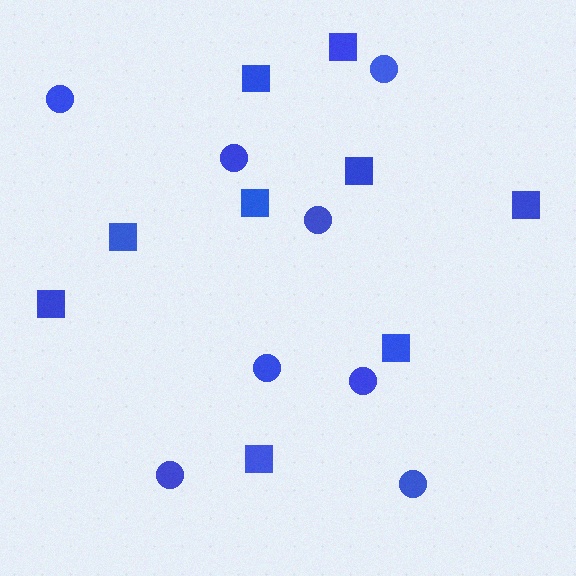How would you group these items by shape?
There are 2 groups: one group of circles (8) and one group of squares (9).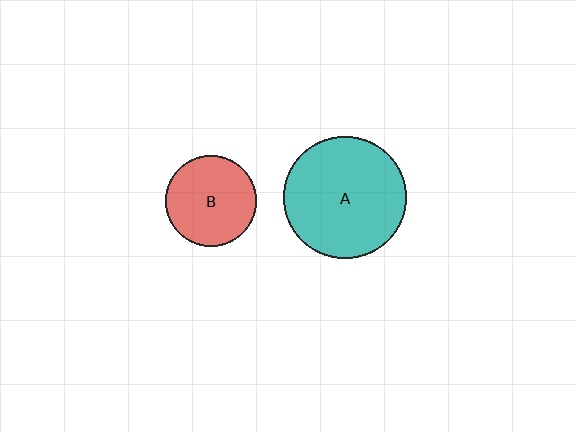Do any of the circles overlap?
No, none of the circles overlap.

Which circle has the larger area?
Circle A (teal).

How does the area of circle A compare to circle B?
Approximately 1.8 times.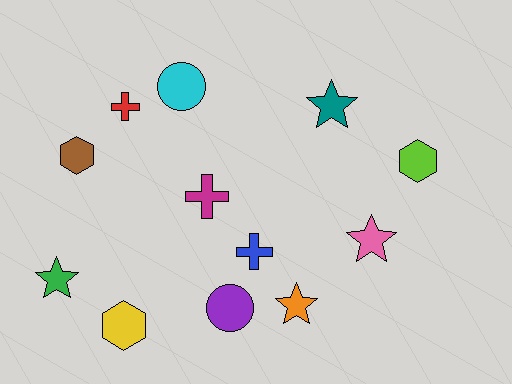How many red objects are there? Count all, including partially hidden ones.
There is 1 red object.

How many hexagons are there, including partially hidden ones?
There are 3 hexagons.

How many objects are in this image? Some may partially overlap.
There are 12 objects.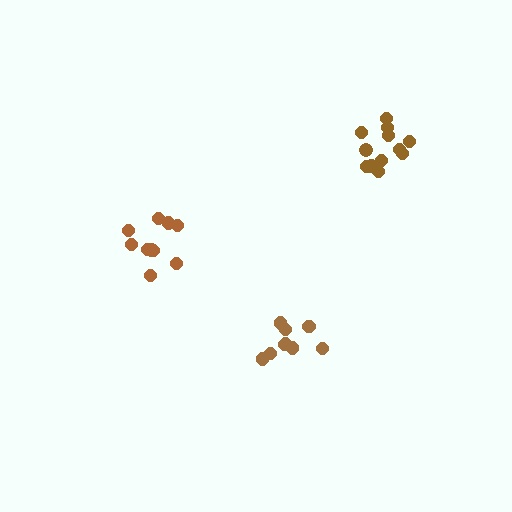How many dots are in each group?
Group 1: 10 dots, Group 2: 9 dots, Group 3: 12 dots (31 total).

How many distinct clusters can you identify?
There are 3 distinct clusters.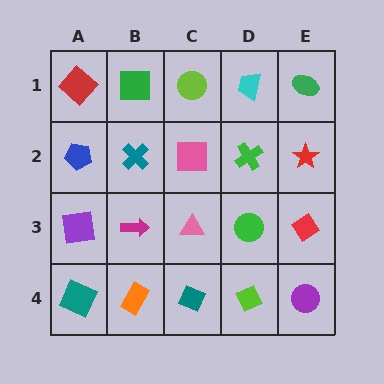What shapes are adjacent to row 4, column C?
A pink triangle (row 3, column C), an orange rectangle (row 4, column B), a lime diamond (row 4, column D).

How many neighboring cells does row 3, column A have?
3.